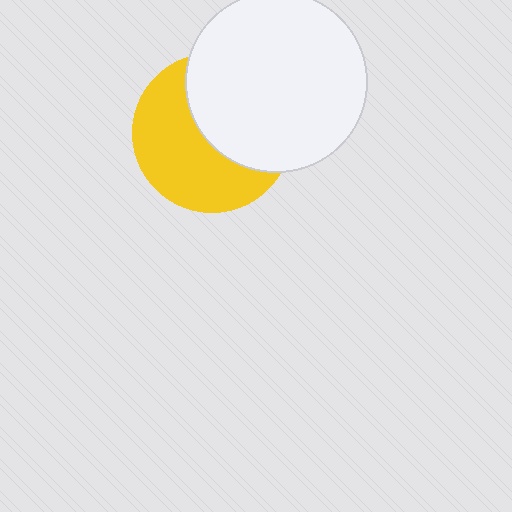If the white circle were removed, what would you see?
You would see the complete yellow circle.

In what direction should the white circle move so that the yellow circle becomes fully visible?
The white circle should move toward the upper-right. That is the shortest direction to clear the overlap and leave the yellow circle fully visible.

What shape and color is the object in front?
The object in front is a white circle.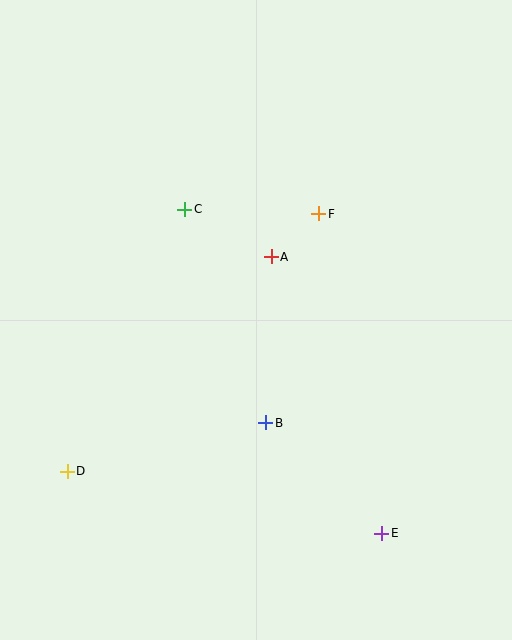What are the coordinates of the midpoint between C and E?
The midpoint between C and E is at (283, 371).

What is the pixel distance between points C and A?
The distance between C and A is 99 pixels.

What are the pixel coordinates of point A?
Point A is at (271, 257).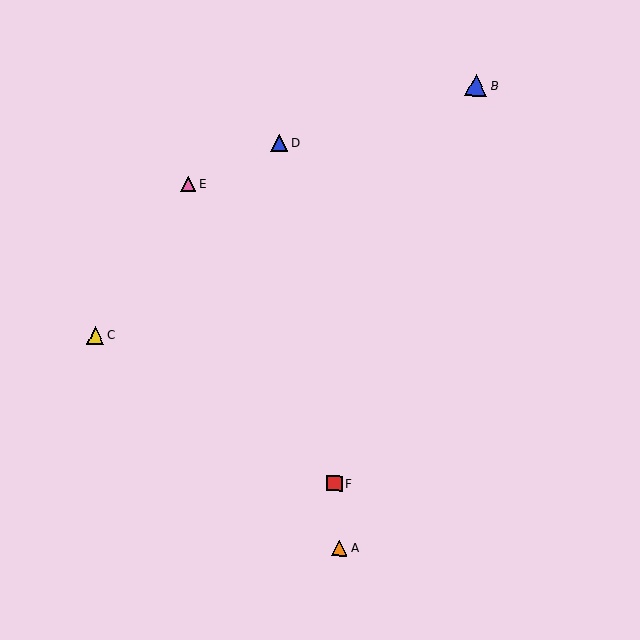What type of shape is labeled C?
Shape C is a yellow triangle.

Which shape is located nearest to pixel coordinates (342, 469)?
The red square (labeled F) at (335, 483) is nearest to that location.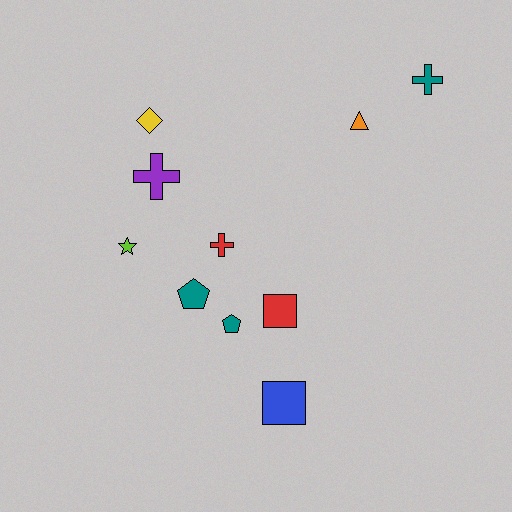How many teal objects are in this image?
There are 3 teal objects.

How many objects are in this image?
There are 10 objects.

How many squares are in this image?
There are 2 squares.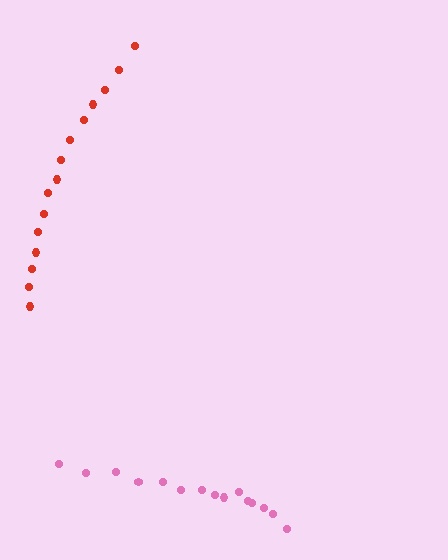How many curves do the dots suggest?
There are 2 distinct paths.